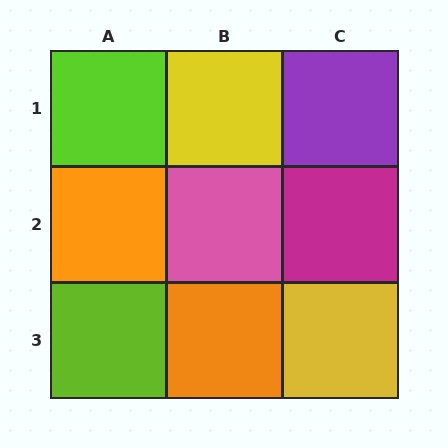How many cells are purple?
1 cell is purple.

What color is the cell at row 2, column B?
Pink.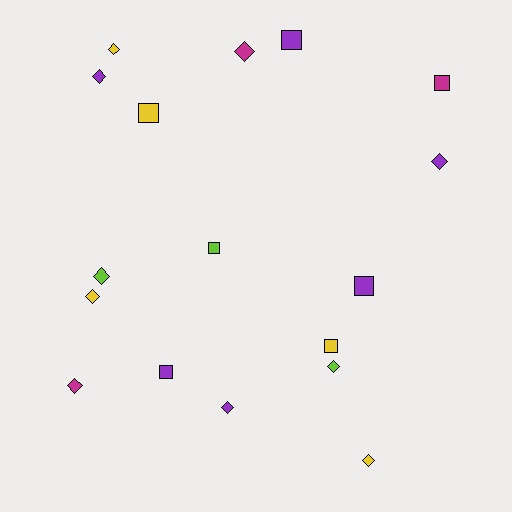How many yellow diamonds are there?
There are 3 yellow diamonds.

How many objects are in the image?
There are 17 objects.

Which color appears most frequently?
Purple, with 6 objects.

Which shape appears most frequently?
Diamond, with 10 objects.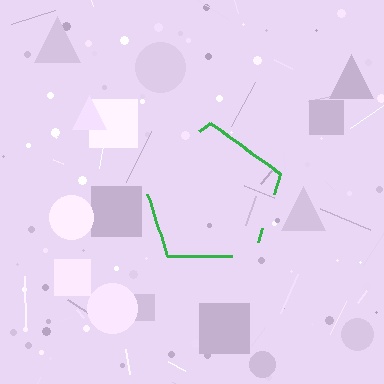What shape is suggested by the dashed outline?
The dashed outline suggests a pentagon.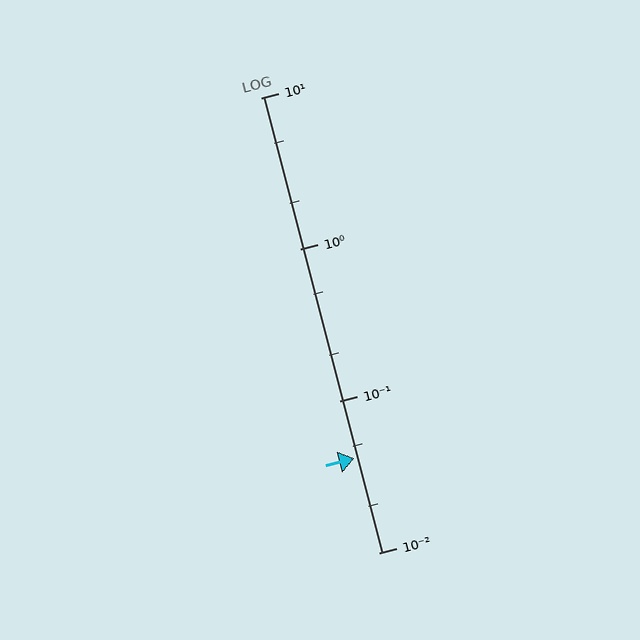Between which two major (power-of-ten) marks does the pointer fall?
The pointer is between 0.01 and 0.1.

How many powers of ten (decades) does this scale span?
The scale spans 3 decades, from 0.01 to 10.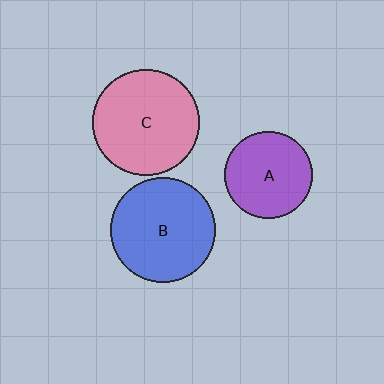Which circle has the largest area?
Circle C (pink).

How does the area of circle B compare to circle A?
Approximately 1.4 times.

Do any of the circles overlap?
No, none of the circles overlap.